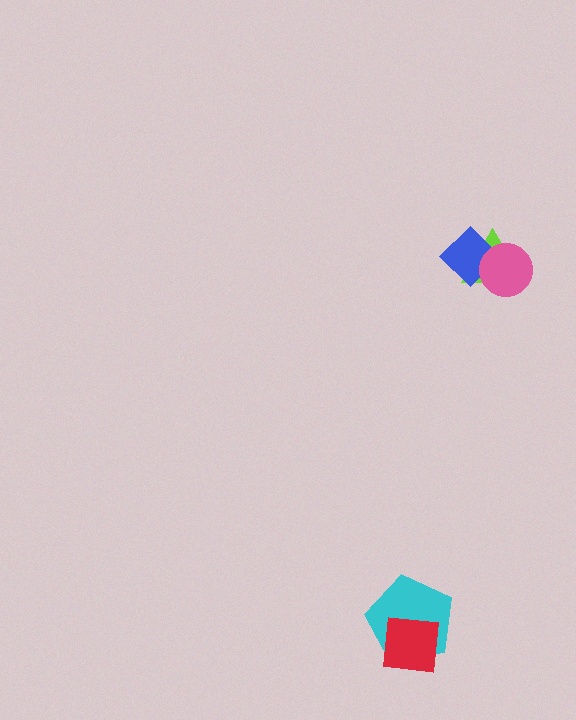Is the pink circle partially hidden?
No, no other shape covers it.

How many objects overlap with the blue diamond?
2 objects overlap with the blue diamond.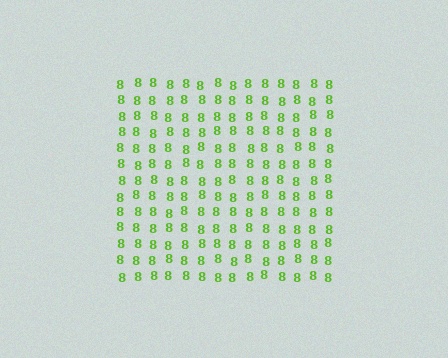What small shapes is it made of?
It is made of small digit 8's.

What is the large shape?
The large shape is a square.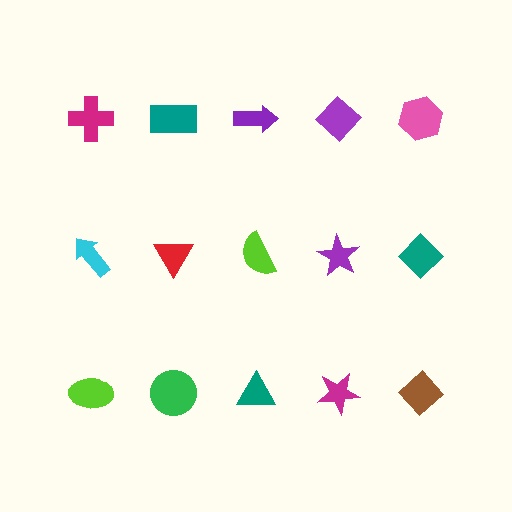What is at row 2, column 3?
A lime semicircle.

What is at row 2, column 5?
A teal diamond.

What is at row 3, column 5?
A brown diamond.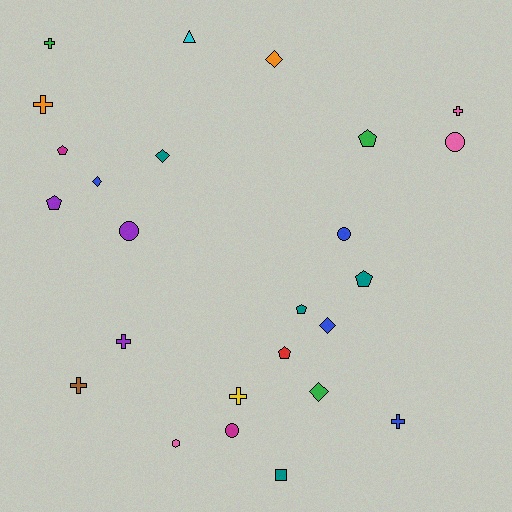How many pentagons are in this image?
There are 6 pentagons.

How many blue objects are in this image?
There are 4 blue objects.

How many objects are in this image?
There are 25 objects.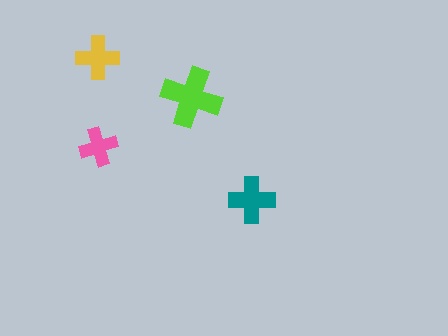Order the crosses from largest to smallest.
the lime one, the teal one, the yellow one, the pink one.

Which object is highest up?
The yellow cross is topmost.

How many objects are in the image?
There are 4 objects in the image.